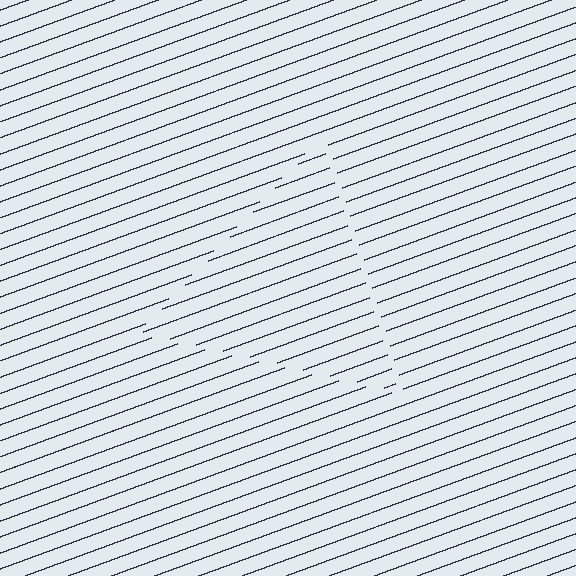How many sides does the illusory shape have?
3 sides — the line-ends trace a triangle.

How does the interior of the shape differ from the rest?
The interior of the shape contains the same grating, shifted by half a period — the contour is defined by the phase discontinuity where line-ends from the inner and outer gratings abut.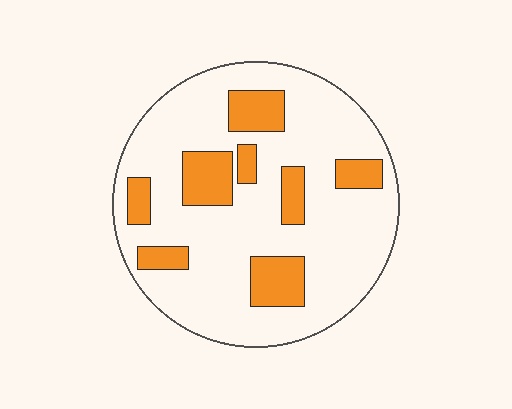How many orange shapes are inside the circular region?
8.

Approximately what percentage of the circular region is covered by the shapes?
Approximately 20%.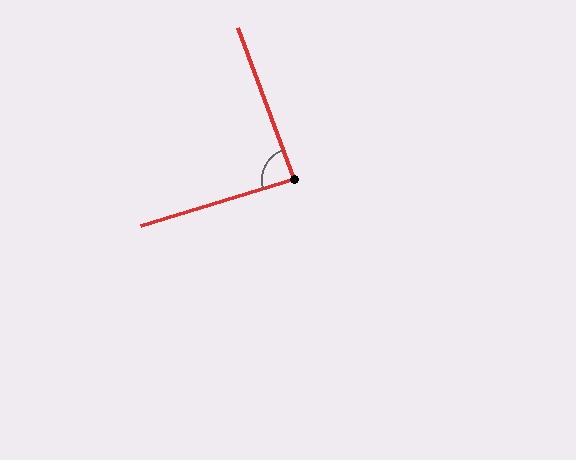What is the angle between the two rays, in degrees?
Approximately 86 degrees.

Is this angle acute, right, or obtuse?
It is approximately a right angle.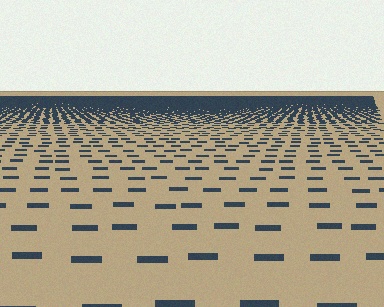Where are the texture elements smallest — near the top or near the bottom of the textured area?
Near the top.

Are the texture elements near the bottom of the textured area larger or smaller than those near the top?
Larger. Near the bottom, elements are closer to the viewer and appear at a bigger on-screen size.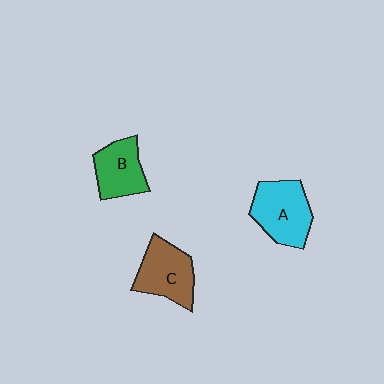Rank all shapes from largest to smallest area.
From largest to smallest: A (cyan), C (brown), B (green).